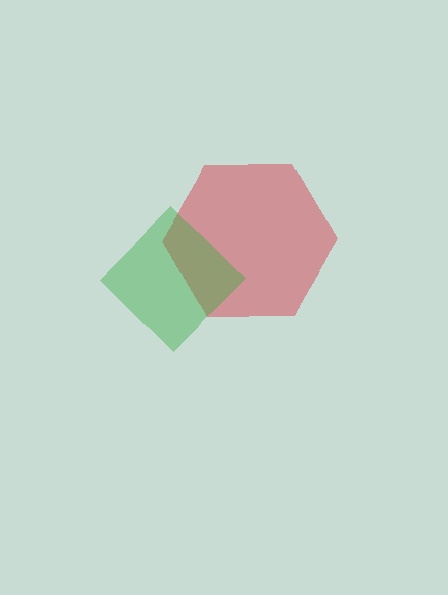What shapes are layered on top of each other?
The layered shapes are: a red hexagon, a green diamond.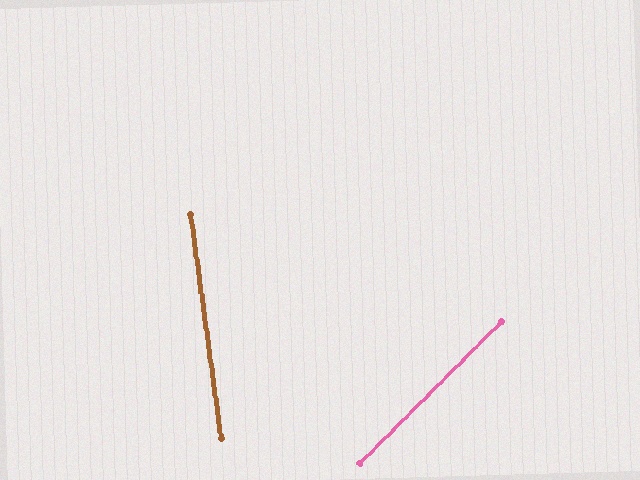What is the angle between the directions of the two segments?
Approximately 53 degrees.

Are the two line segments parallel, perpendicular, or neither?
Neither parallel nor perpendicular — they differ by about 53°.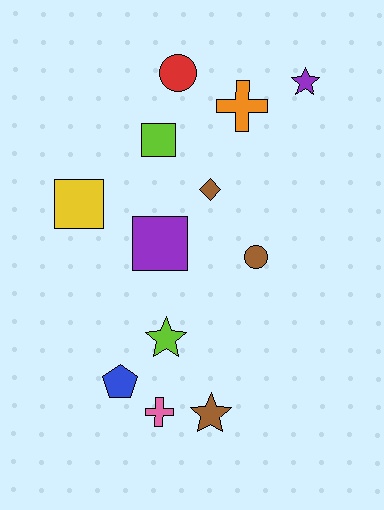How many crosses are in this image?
There are 2 crosses.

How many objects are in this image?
There are 12 objects.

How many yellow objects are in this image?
There is 1 yellow object.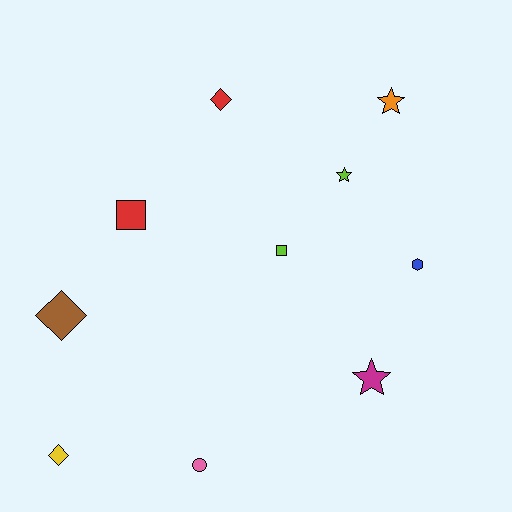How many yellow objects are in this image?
There is 1 yellow object.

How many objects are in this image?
There are 10 objects.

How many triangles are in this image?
There are no triangles.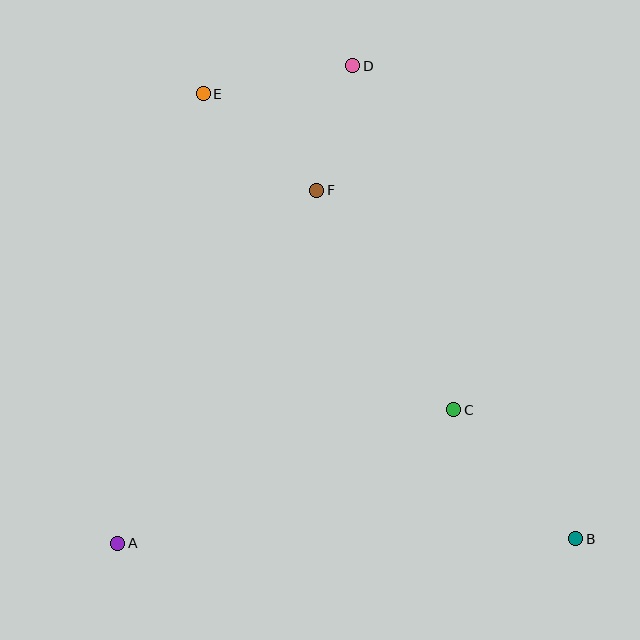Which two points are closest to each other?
Points D and F are closest to each other.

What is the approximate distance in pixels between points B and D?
The distance between B and D is approximately 523 pixels.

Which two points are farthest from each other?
Points B and E are farthest from each other.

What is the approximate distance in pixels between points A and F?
The distance between A and F is approximately 405 pixels.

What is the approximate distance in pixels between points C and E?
The distance between C and E is approximately 403 pixels.